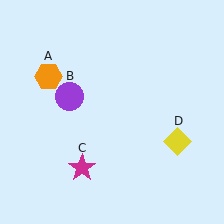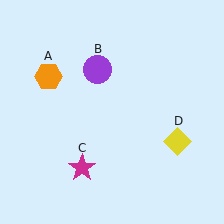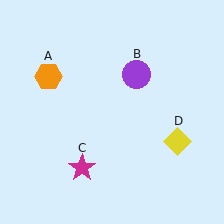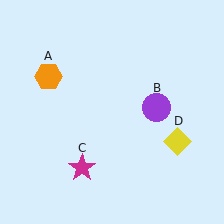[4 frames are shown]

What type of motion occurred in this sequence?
The purple circle (object B) rotated clockwise around the center of the scene.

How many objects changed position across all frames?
1 object changed position: purple circle (object B).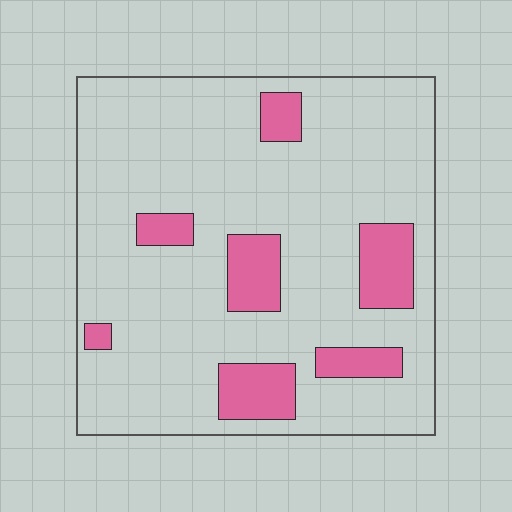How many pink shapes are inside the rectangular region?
7.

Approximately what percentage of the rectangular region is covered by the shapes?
Approximately 15%.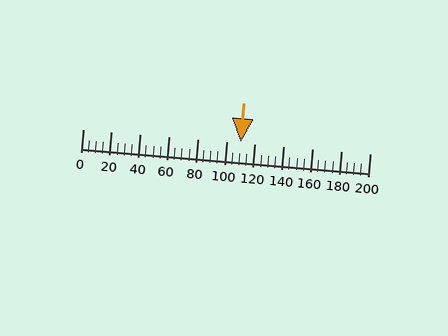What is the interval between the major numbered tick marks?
The major tick marks are spaced 20 units apart.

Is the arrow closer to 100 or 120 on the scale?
The arrow is closer to 120.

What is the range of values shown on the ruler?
The ruler shows values from 0 to 200.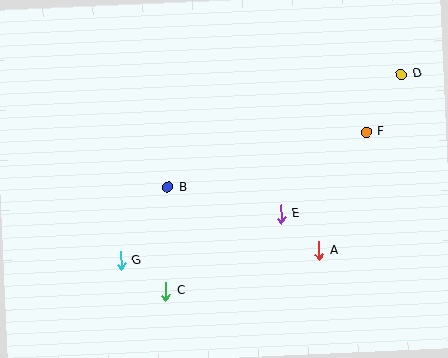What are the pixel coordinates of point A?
Point A is at (319, 251).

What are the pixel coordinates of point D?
Point D is at (401, 74).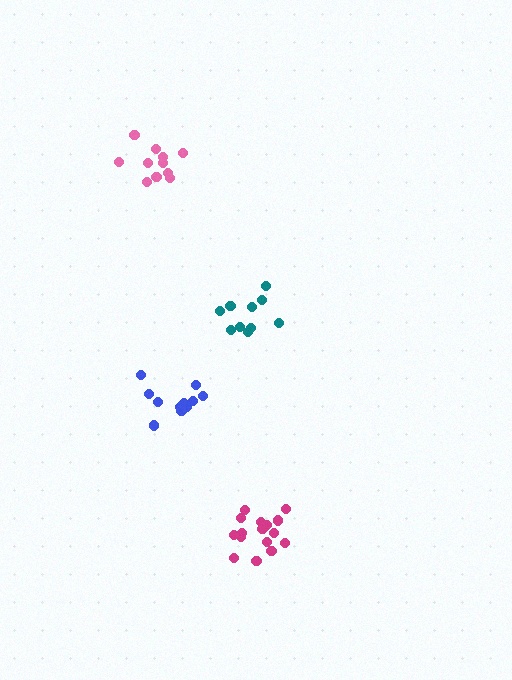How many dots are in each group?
Group 1: 10 dots, Group 2: 16 dots, Group 3: 11 dots, Group 4: 11 dots (48 total).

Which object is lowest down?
The magenta cluster is bottommost.